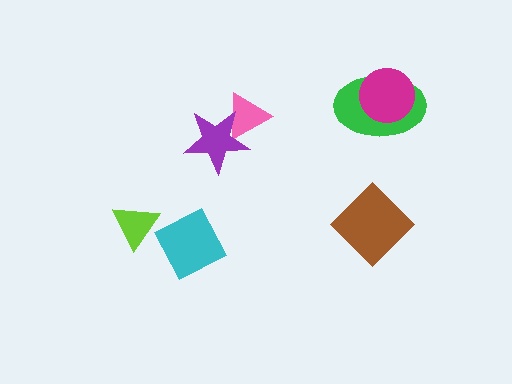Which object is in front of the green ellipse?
The magenta circle is in front of the green ellipse.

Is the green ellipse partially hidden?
Yes, it is partially covered by another shape.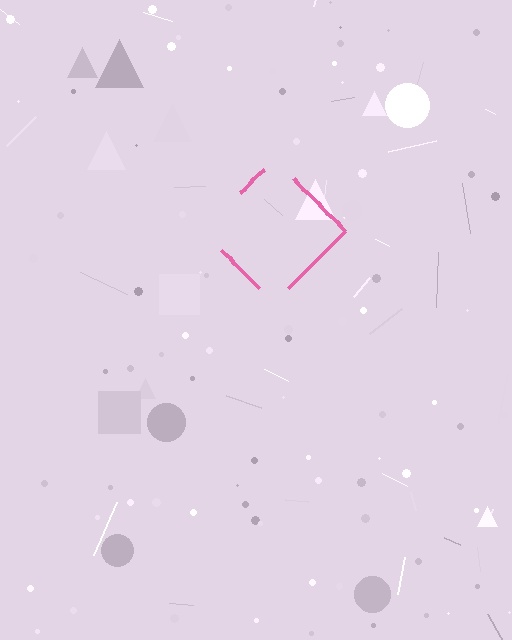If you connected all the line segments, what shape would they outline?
They would outline a diamond.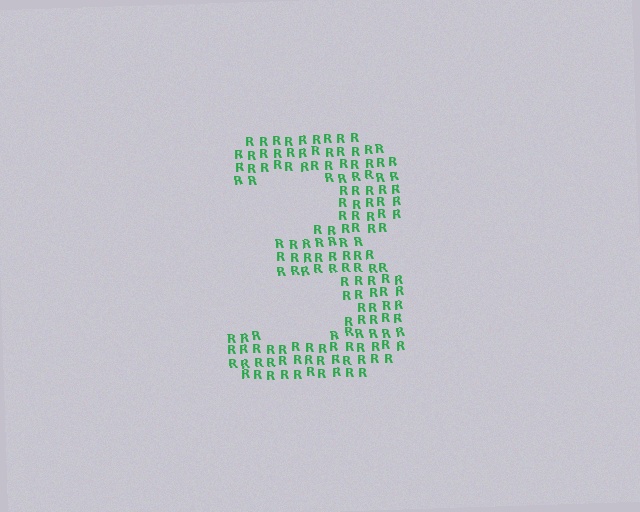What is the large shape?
The large shape is the digit 3.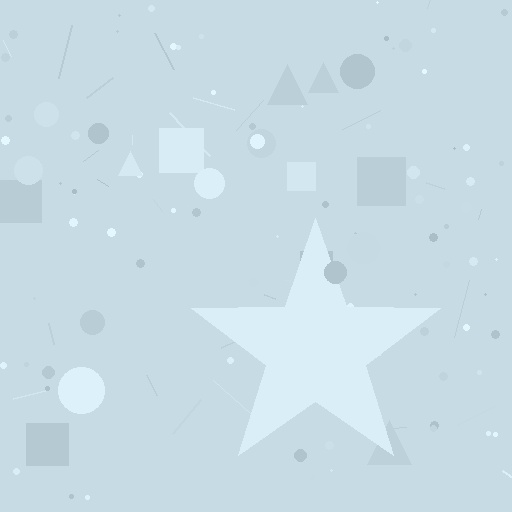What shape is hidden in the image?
A star is hidden in the image.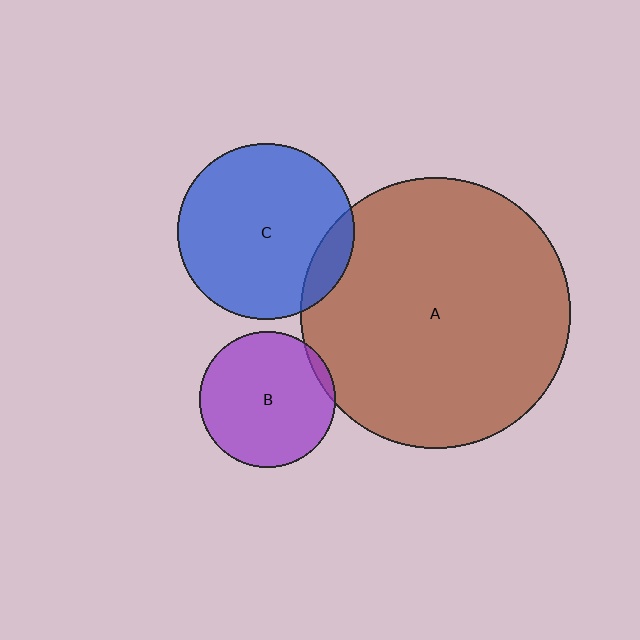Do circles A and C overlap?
Yes.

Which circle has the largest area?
Circle A (brown).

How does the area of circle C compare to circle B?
Approximately 1.7 times.